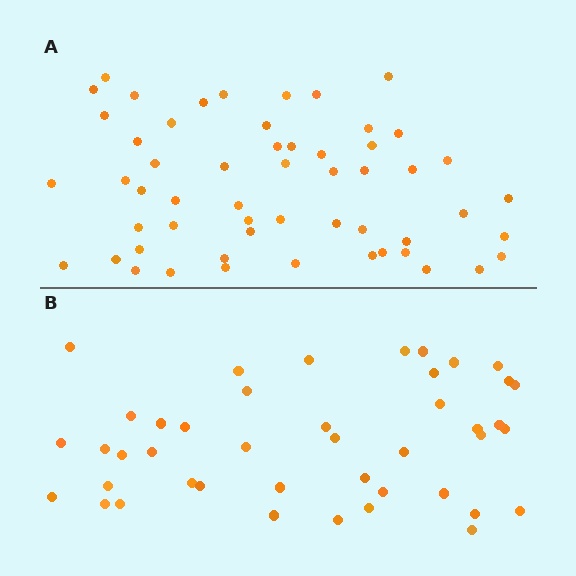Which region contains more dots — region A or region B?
Region A (the top region) has more dots.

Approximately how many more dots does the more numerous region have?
Region A has roughly 12 or so more dots than region B.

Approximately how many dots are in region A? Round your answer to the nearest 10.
About 60 dots. (The exact count is 55, which rounds to 60.)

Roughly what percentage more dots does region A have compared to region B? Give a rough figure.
About 30% more.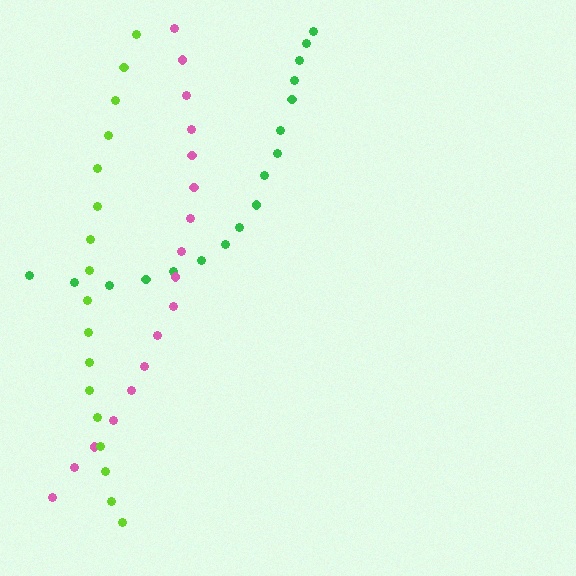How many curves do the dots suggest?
There are 3 distinct paths.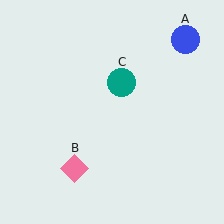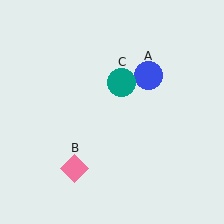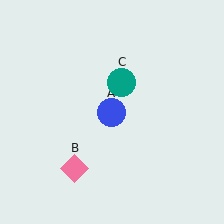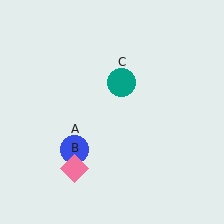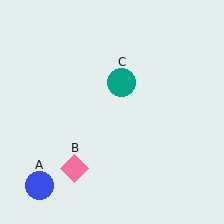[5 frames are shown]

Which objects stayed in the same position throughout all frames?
Pink diamond (object B) and teal circle (object C) remained stationary.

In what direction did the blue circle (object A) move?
The blue circle (object A) moved down and to the left.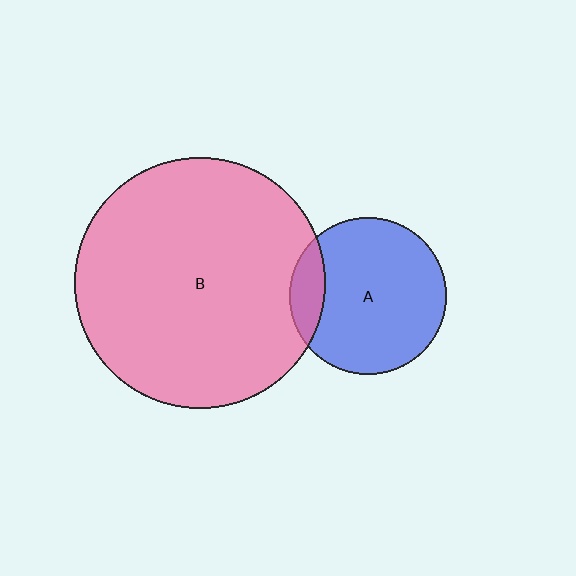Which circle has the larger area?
Circle B (pink).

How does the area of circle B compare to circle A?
Approximately 2.5 times.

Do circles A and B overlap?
Yes.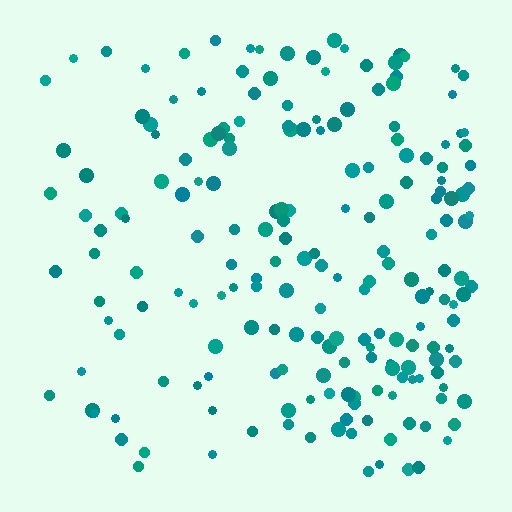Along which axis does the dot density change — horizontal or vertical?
Horizontal.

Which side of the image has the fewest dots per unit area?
The left.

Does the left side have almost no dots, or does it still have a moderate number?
Still a moderate number, just noticeably fewer than the right.